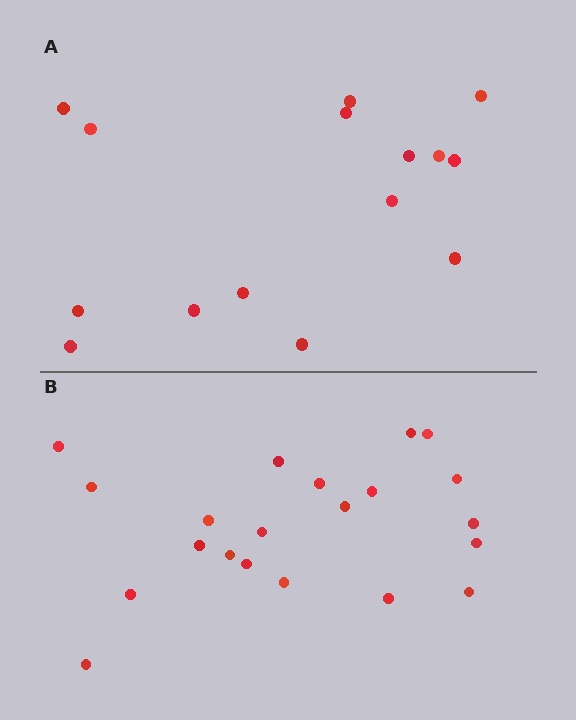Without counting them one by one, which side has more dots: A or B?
Region B (the bottom region) has more dots.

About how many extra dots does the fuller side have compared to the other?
Region B has about 6 more dots than region A.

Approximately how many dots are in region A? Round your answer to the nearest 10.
About 20 dots. (The exact count is 15, which rounds to 20.)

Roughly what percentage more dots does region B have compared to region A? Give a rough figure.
About 40% more.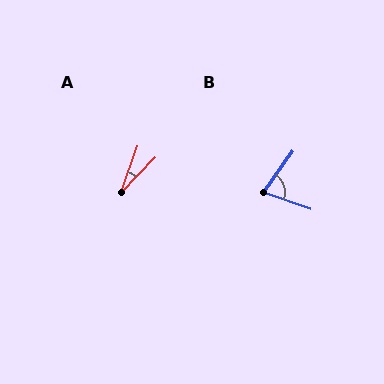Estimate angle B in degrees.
Approximately 73 degrees.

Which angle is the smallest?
A, at approximately 24 degrees.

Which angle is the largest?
B, at approximately 73 degrees.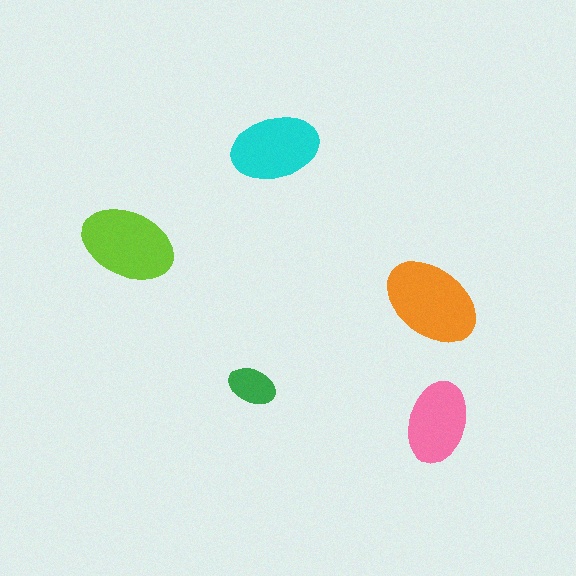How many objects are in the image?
There are 5 objects in the image.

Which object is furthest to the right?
The pink ellipse is rightmost.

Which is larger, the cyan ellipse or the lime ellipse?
The lime one.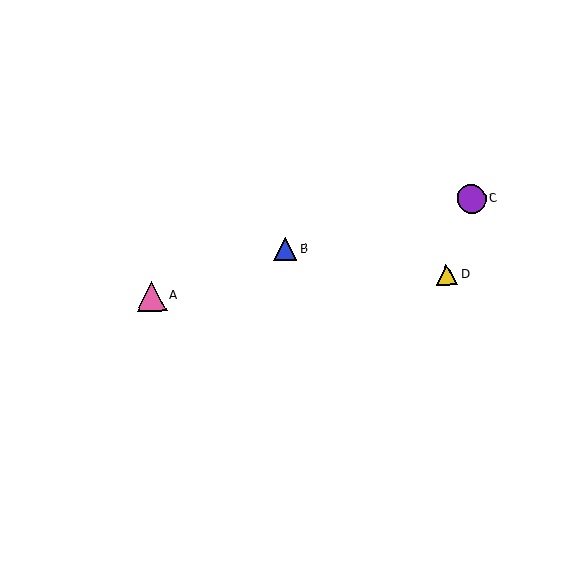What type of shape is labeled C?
Shape C is a purple circle.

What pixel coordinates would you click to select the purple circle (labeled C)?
Click at (471, 199) to select the purple circle C.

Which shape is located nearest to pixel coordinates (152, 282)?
The pink triangle (labeled A) at (151, 296) is nearest to that location.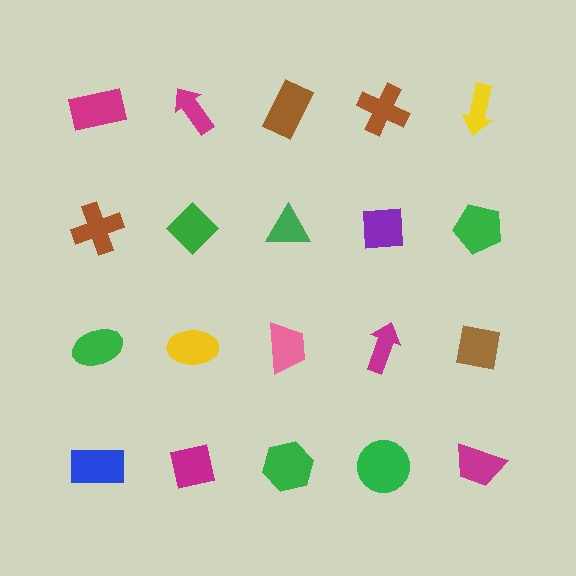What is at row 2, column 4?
A purple square.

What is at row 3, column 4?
A magenta arrow.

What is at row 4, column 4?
A green circle.